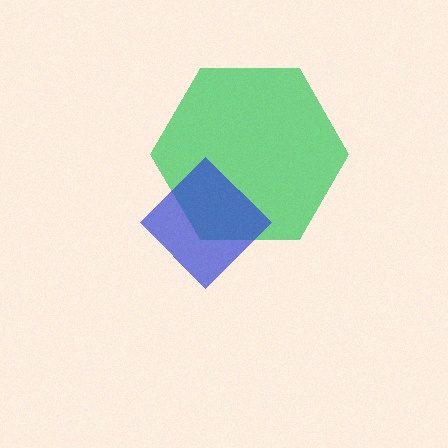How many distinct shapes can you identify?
There are 2 distinct shapes: a green hexagon, a blue diamond.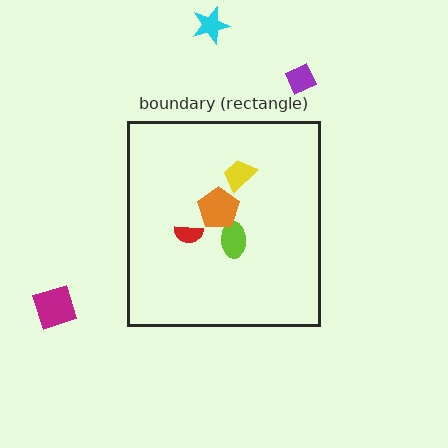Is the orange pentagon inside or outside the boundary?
Inside.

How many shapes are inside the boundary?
4 inside, 3 outside.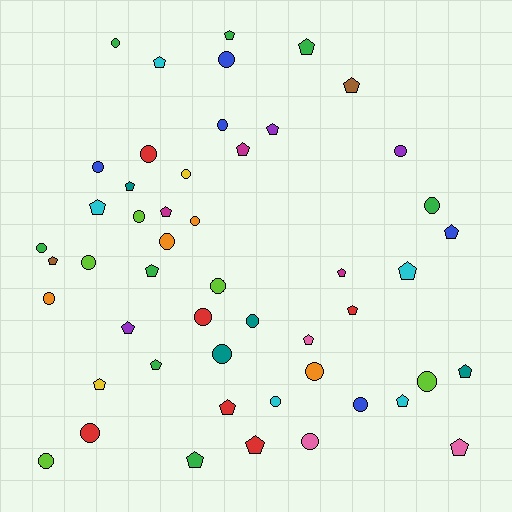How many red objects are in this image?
There are 6 red objects.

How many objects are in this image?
There are 50 objects.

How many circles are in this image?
There are 25 circles.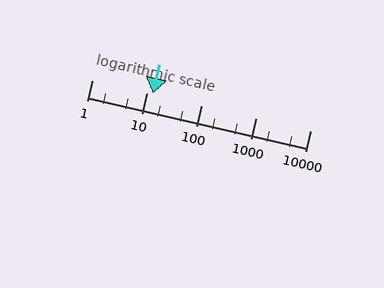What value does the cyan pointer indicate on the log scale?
The pointer indicates approximately 13.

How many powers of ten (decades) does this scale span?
The scale spans 4 decades, from 1 to 10000.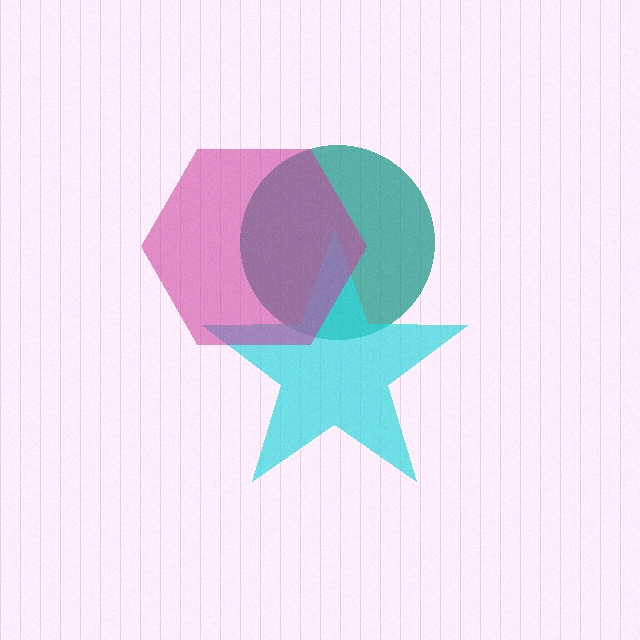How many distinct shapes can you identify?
There are 3 distinct shapes: a teal circle, a cyan star, a magenta hexagon.